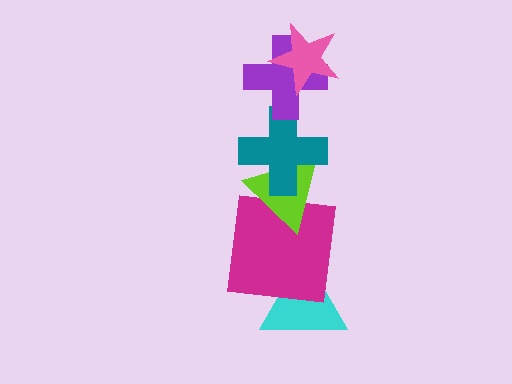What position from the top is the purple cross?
The purple cross is 2nd from the top.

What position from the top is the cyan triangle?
The cyan triangle is 6th from the top.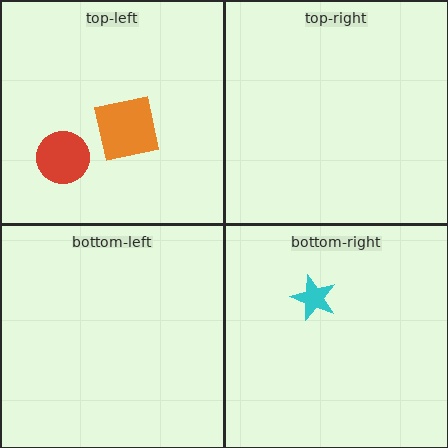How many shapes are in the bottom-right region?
1.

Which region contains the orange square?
The top-left region.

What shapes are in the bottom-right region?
The cyan star.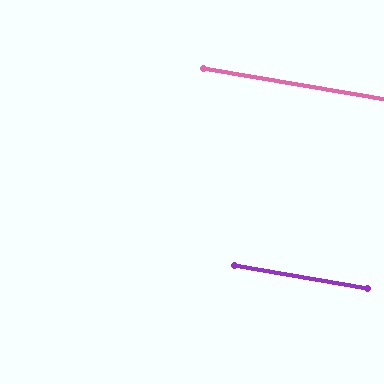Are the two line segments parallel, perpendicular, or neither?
Parallel — their directions differ by only 0.2°.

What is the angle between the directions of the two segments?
Approximately 0 degrees.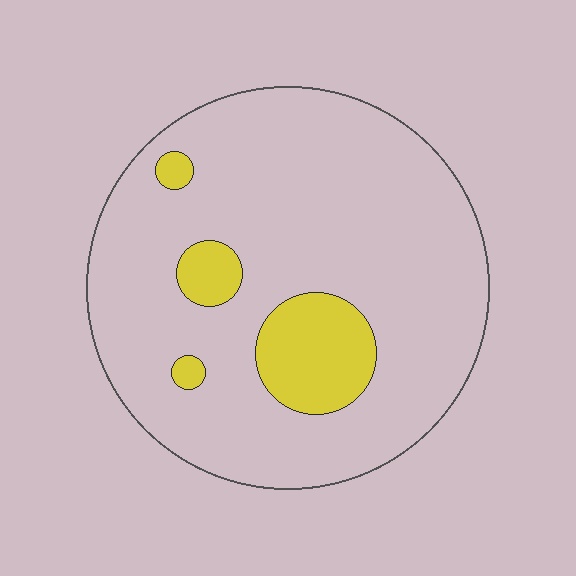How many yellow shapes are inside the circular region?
4.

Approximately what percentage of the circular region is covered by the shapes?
Approximately 15%.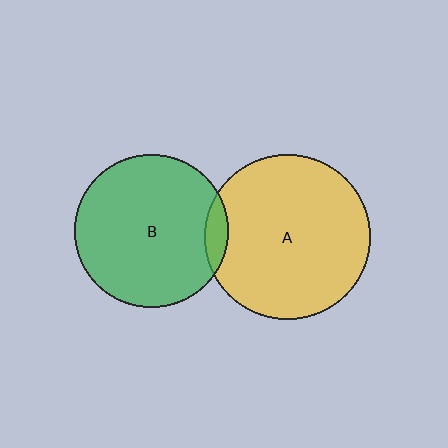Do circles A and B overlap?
Yes.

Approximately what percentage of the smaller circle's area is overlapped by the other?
Approximately 5%.